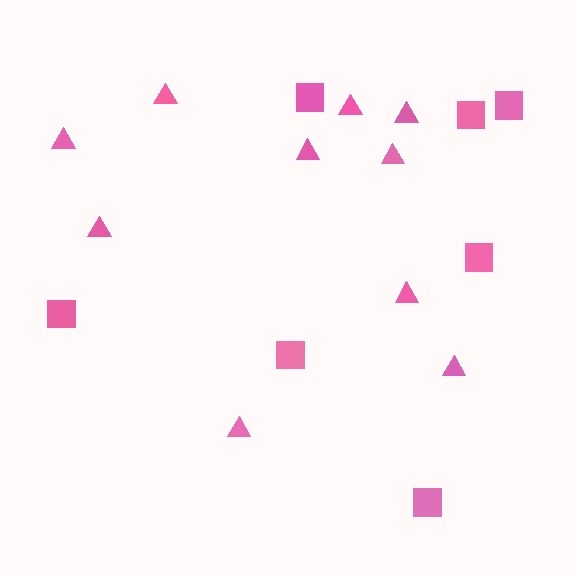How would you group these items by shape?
There are 2 groups: one group of squares (7) and one group of triangles (10).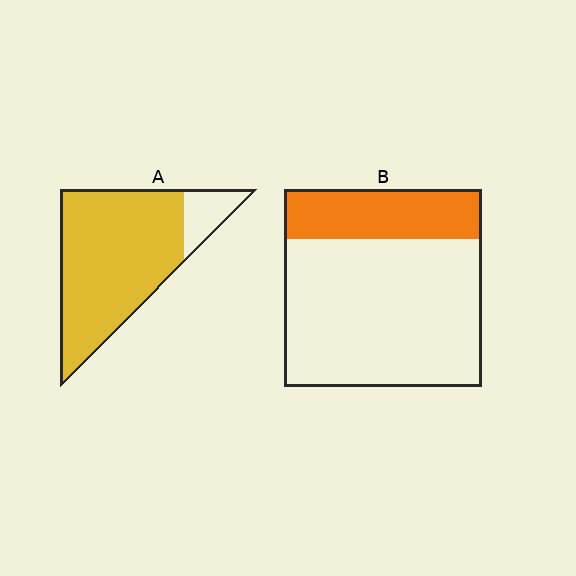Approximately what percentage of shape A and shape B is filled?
A is approximately 85% and B is approximately 25%.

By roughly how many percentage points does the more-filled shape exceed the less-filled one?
By roughly 60 percentage points (A over B).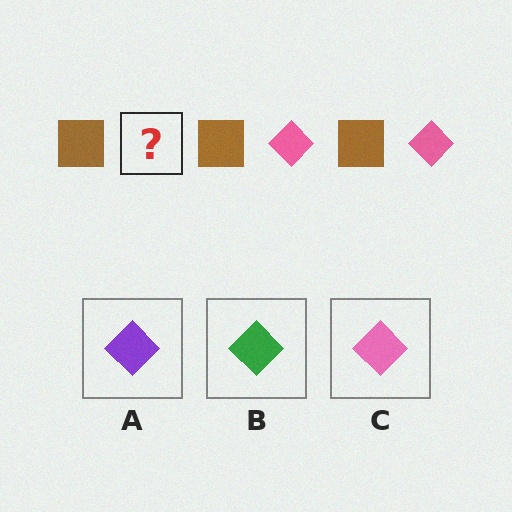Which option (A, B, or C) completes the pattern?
C.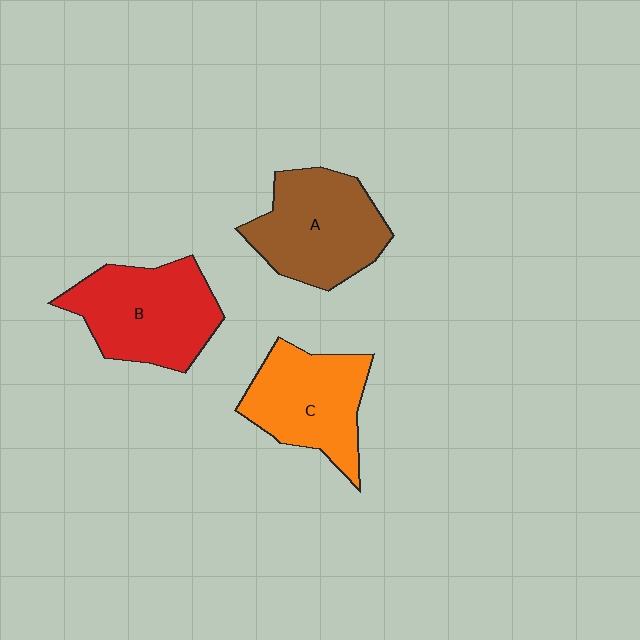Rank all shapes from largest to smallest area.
From largest to smallest: B (red), A (brown), C (orange).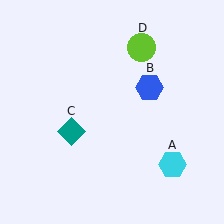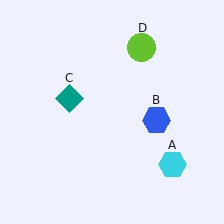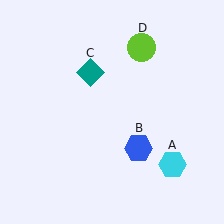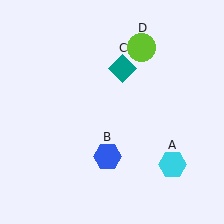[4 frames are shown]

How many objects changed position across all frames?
2 objects changed position: blue hexagon (object B), teal diamond (object C).